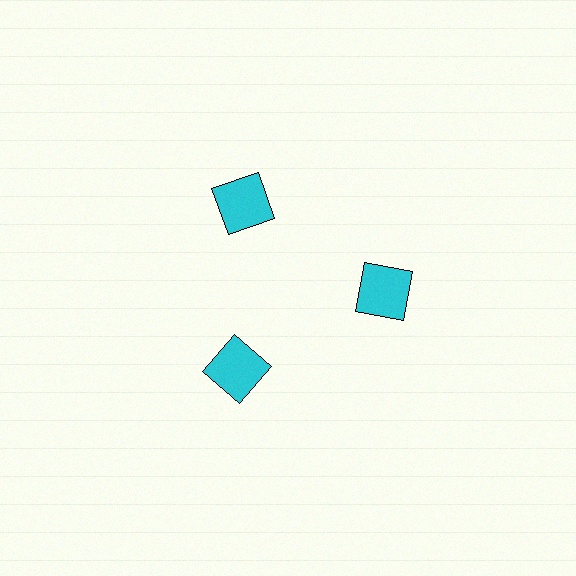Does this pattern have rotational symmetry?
Yes, this pattern has 3-fold rotational symmetry. It looks the same after rotating 120 degrees around the center.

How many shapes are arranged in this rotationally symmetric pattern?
There are 3 shapes, arranged in 3 groups of 1.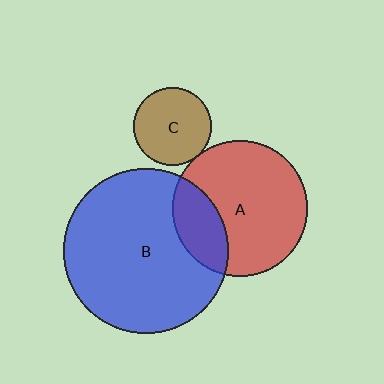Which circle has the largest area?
Circle B (blue).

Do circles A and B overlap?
Yes.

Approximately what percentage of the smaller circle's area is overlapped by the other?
Approximately 25%.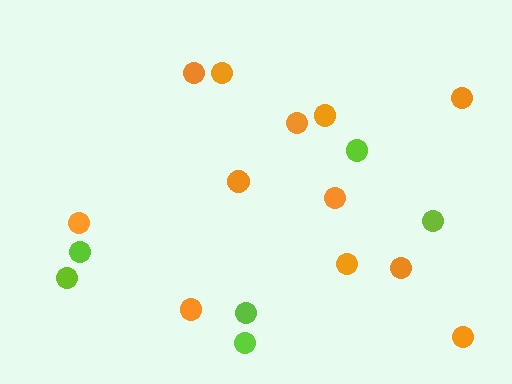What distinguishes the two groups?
There are 2 groups: one group of orange circles (12) and one group of lime circles (6).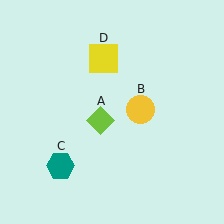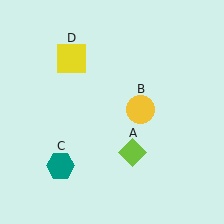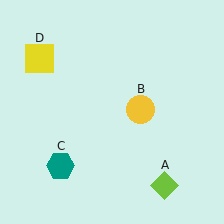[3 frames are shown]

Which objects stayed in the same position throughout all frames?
Yellow circle (object B) and teal hexagon (object C) remained stationary.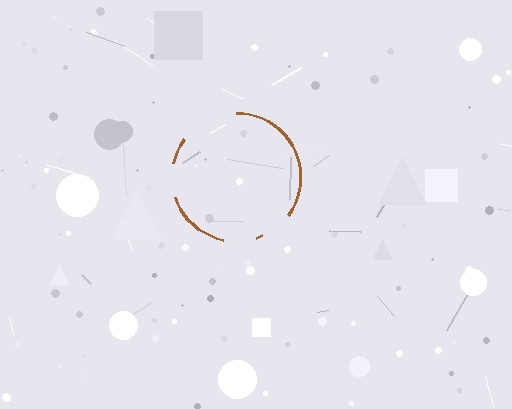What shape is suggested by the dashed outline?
The dashed outline suggests a circle.